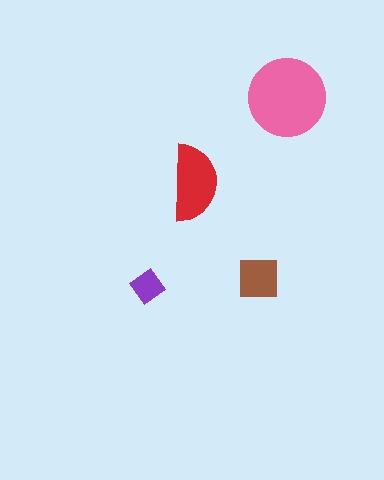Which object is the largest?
The pink circle.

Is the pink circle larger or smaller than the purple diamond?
Larger.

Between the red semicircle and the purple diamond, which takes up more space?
The red semicircle.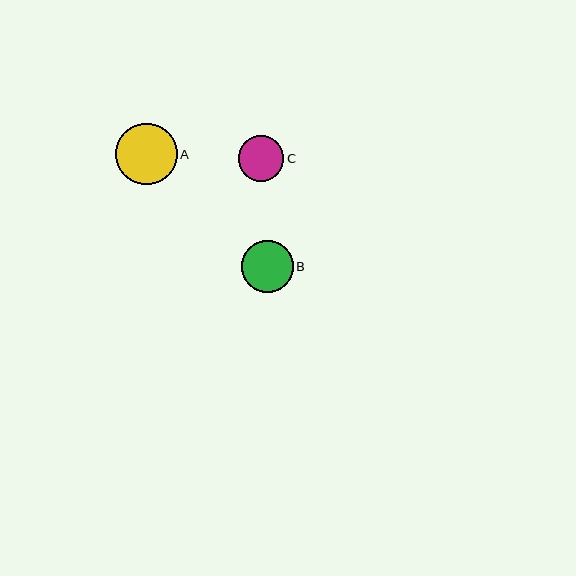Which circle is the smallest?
Circle C is the smallest with a size of approximately 46 pixels.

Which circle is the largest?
Circle A is the largest with a size of approximately 61 pixels.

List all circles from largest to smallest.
From largest to smallest: A, B, C.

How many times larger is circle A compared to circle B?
Circle A is approximately 1.2 times the size of circle B.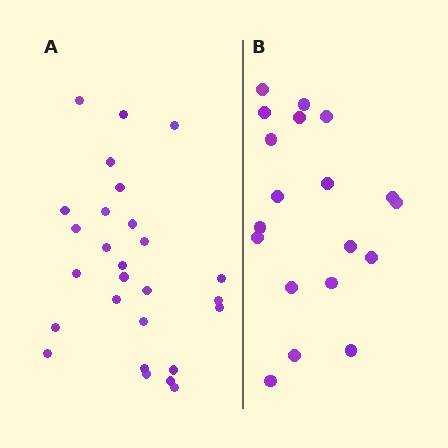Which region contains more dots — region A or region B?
Region A (the left region) has more dots.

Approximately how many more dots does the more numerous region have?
Region A has roughly 8 or so more dots than region B.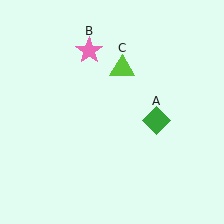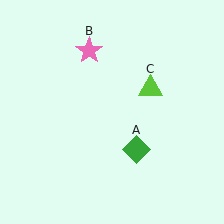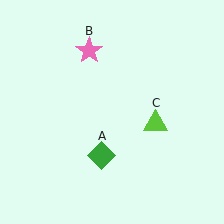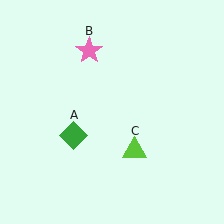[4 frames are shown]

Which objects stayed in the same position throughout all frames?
Pink star (object B) remained stationary.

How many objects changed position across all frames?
2 objects changed position: green diamond (object A), lime triangle (object C).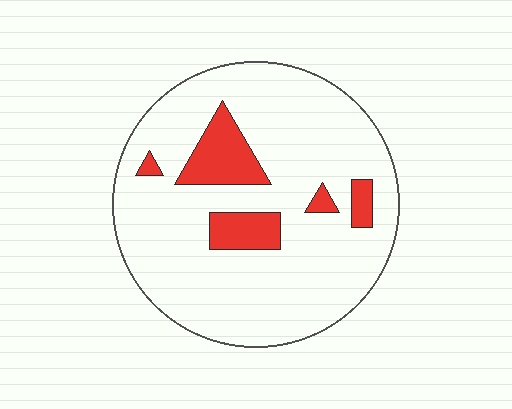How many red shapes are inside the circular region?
5.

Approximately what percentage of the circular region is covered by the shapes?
Approximately 15%.